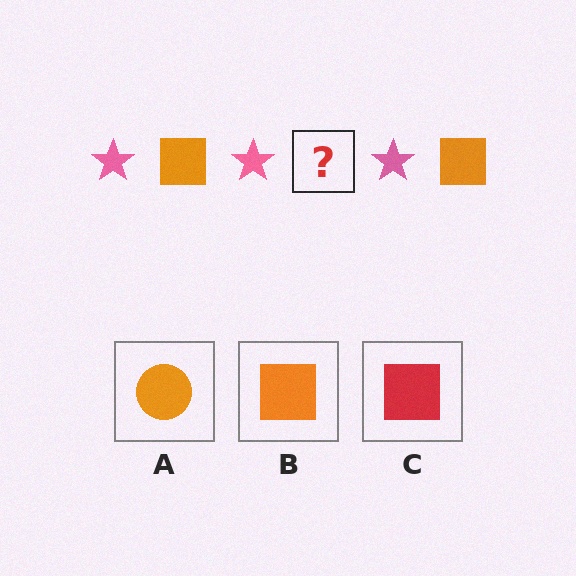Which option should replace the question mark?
Option B.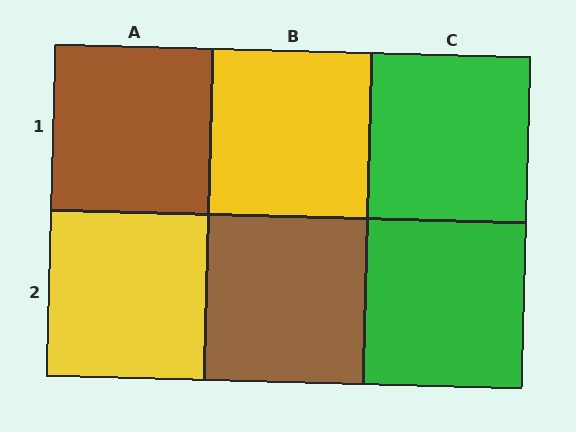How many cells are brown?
2 cells are brown.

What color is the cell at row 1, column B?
Yellow.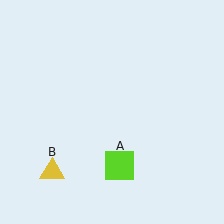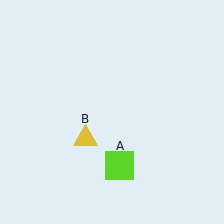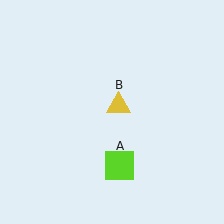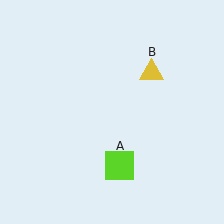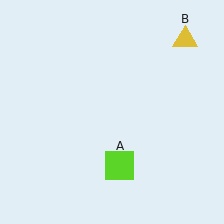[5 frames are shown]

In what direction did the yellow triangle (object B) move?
The yellow triangle (object B) moved up and to the right.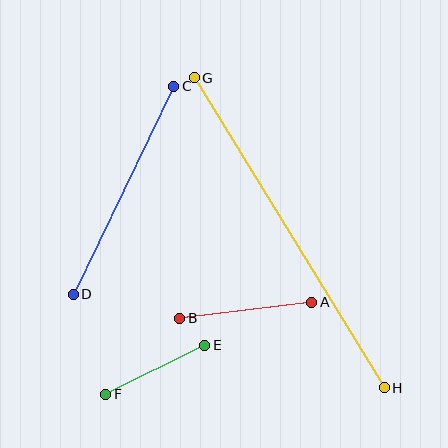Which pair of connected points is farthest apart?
Points G and H are farthest apart.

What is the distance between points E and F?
The distance is approximately 110 pixels.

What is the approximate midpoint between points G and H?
The midpoint is at approximately (289, 233) pixels.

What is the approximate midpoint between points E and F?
The midpoint is at approximately (155, 370) pixels.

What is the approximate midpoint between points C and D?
The midpoint is at approximately (124, 190) pixels.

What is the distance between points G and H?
The distance is approximately 363 pixels.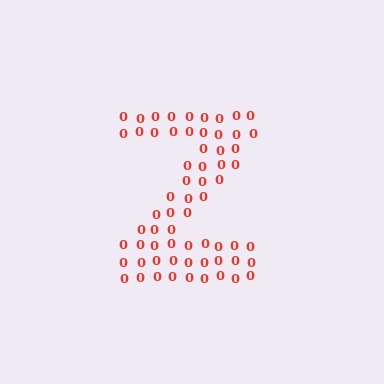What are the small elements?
The small elements are digit 0's.